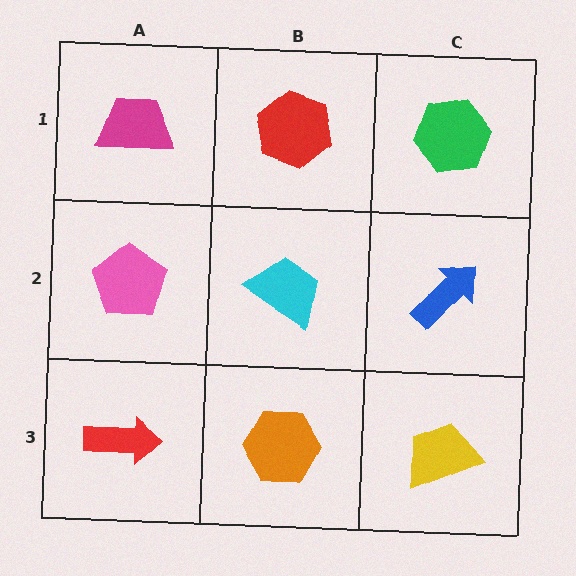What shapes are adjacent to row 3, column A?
A pink pentagon (row 2, column A), an orange hexagon (row 3, column B).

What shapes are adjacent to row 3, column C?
A blue arrow (row 2, column C), an orange hexagon (row 3, column B).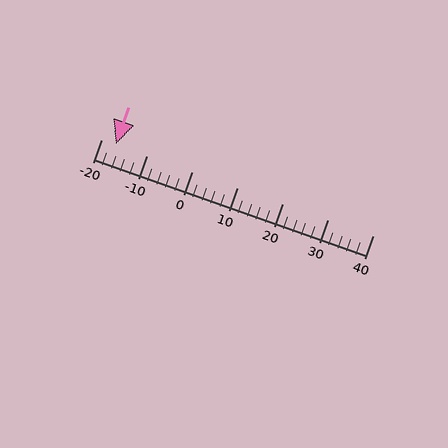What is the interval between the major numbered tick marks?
The major tick marks are spaced 10 units apart.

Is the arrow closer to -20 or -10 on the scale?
The arrow is closer to -20.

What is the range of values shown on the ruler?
The ruler shows values from -20 to 40.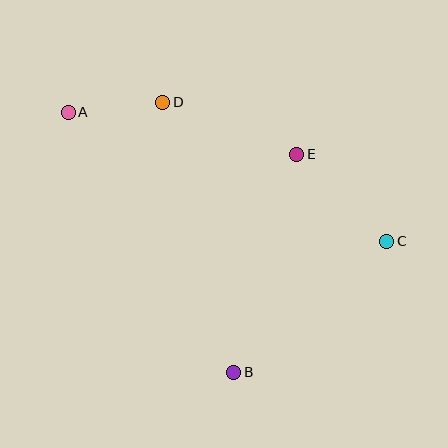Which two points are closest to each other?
Points A and D are closest to each other.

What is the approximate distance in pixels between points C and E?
The distance between C and E is approximately 125 pixels.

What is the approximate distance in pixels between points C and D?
The distance between C and D is approximately 264 pixels.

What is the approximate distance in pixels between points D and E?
The distance between D and E is approximately 144 pixels.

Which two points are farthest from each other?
Points A and C are farthest from each other.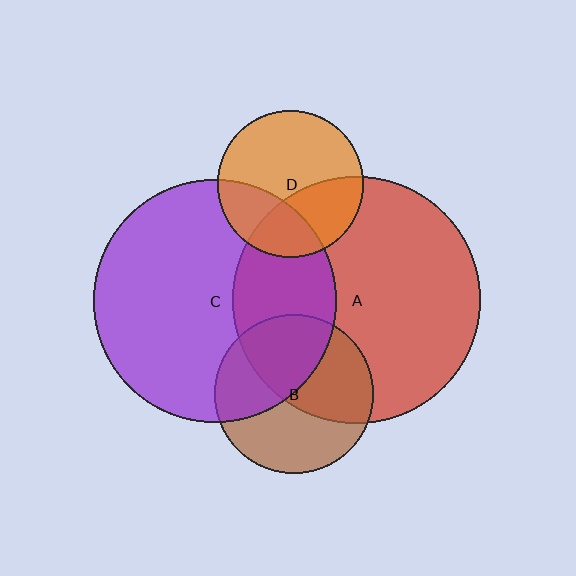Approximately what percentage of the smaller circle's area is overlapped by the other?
Approximately 35%.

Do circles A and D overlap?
Yes.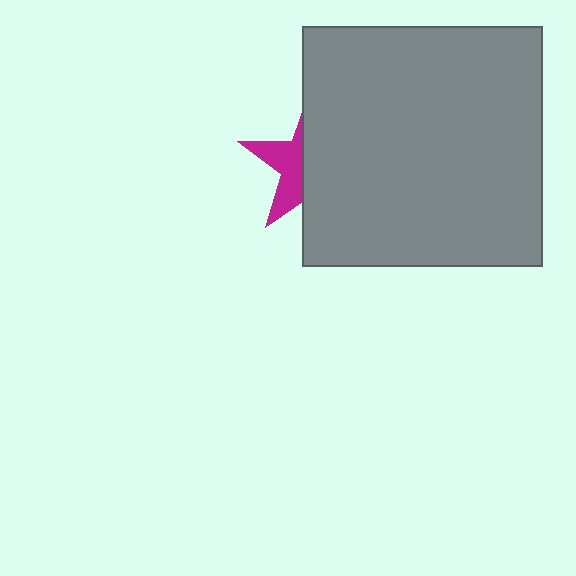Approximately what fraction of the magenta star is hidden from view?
Roughly 63% of the magenta star is hidden behind the gray square.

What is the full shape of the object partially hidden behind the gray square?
The partially hidden object is a magenta star.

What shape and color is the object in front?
The object in front is a gray square.